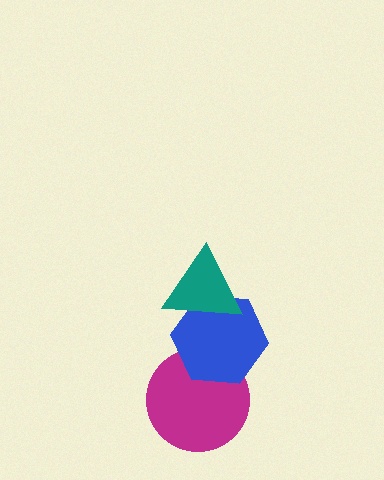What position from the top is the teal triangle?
The teal triangle is 1st from the top.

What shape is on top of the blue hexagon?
The teal triangle is on top of the blue hexagon.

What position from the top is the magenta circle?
The magenta circle is 3rd from the top.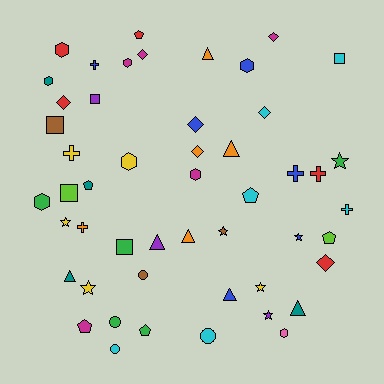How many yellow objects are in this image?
There are 5 yellow objects.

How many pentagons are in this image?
There are 6 pentagons.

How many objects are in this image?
There are 50 objects.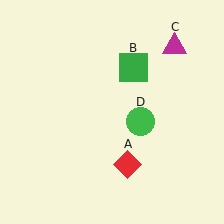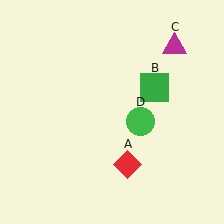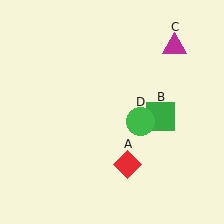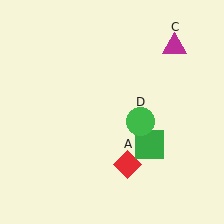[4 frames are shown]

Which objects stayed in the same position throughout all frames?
Red diamond (object A) and magenta triangle (object C) and green circle (object D) remained stationary.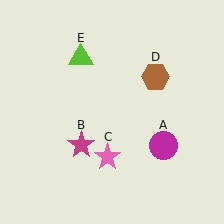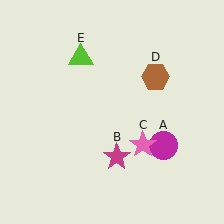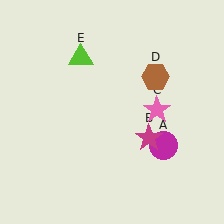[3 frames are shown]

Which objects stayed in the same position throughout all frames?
Magenta circle (object A) and brown hexagon (object D) and lime triangle (object E) remained stationary.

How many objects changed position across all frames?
2 objects changed position: magenta star (object B), pink star (object C).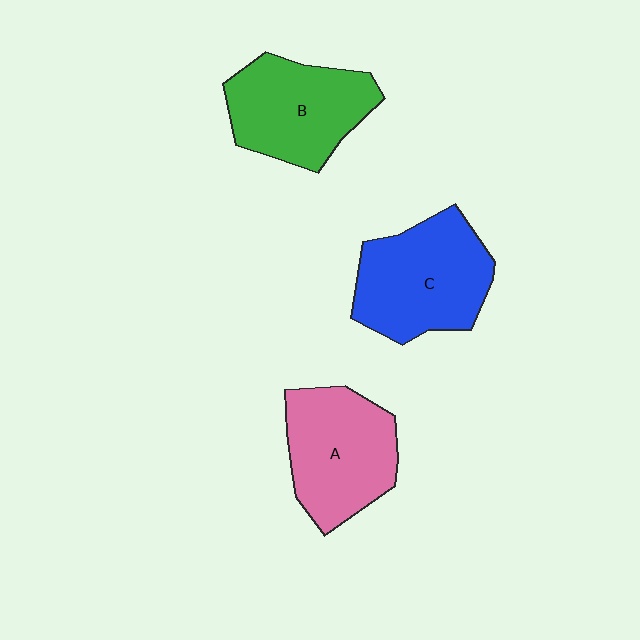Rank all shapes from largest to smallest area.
From largest to smallest: C (blue), A (pink), B (green).